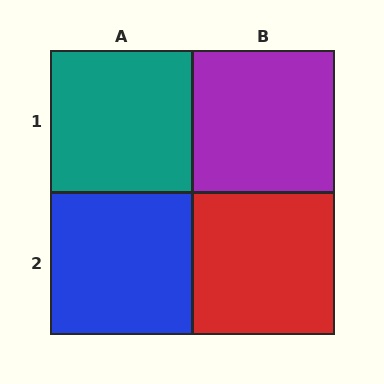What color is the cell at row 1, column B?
Purple.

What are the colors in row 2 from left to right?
Blue, red.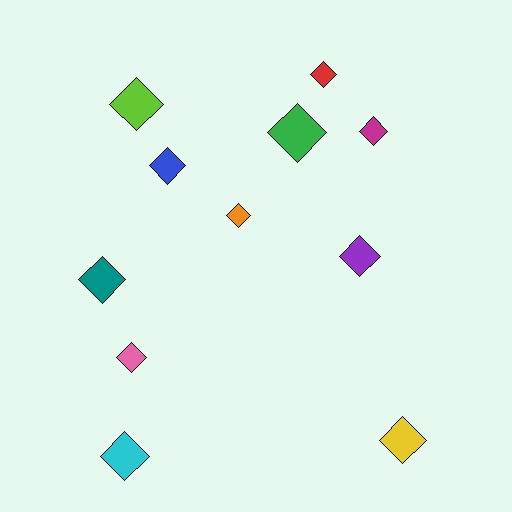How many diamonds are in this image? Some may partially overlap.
There are 11 diamonds.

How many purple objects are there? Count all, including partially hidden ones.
There is 1 purple object.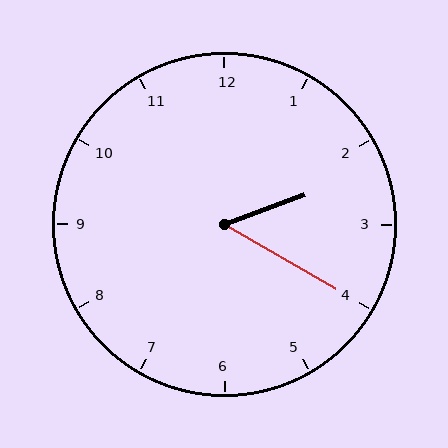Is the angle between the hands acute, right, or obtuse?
It is acute.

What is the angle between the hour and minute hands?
Approximately 50 degrees.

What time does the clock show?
2:20.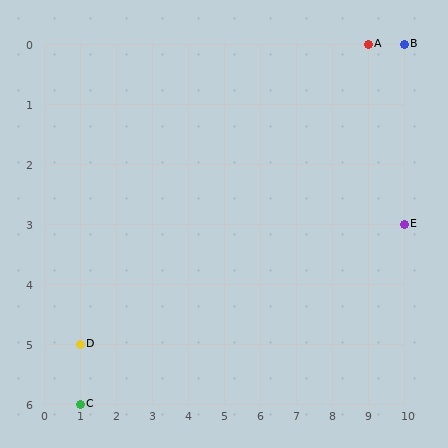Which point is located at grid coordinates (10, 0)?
Point B is at (10, 0).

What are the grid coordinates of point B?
Point B is at grid coordinates (10, 0).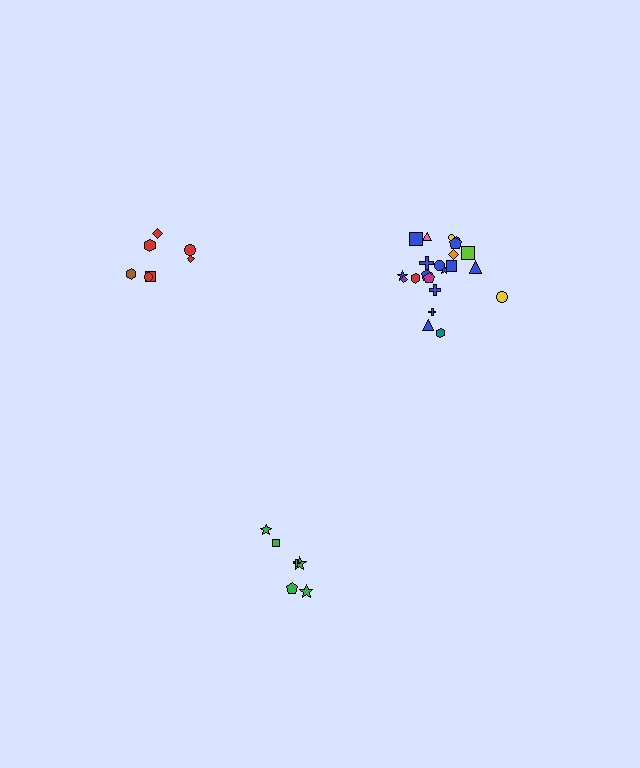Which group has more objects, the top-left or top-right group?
The top-right group.